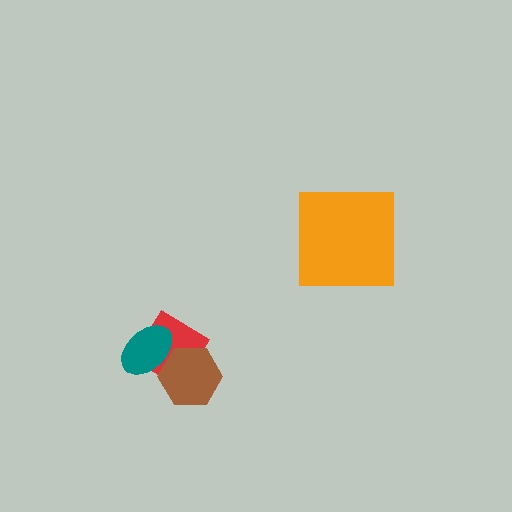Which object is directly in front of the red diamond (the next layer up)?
The teal ellipse is directly in front of the red diamond.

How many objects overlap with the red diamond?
2 objects overlap with the red diamond.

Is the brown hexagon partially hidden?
No, no other shape covers it.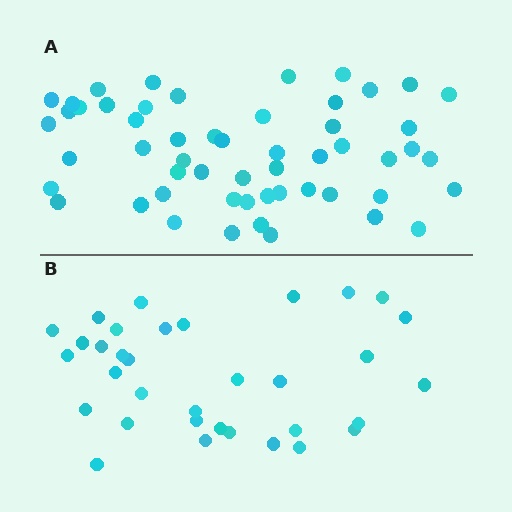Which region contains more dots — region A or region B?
Region A (the top region) has more dots.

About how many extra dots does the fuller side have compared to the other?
Region A has approximately 20 more dots than region B.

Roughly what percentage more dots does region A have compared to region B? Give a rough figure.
About 60% more.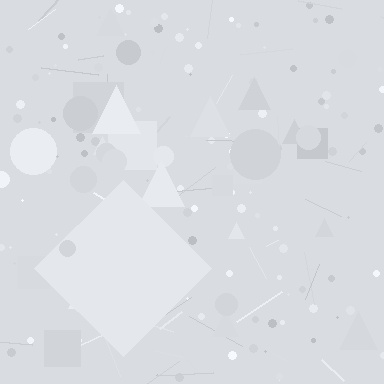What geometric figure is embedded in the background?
A diamond is embedded in the background.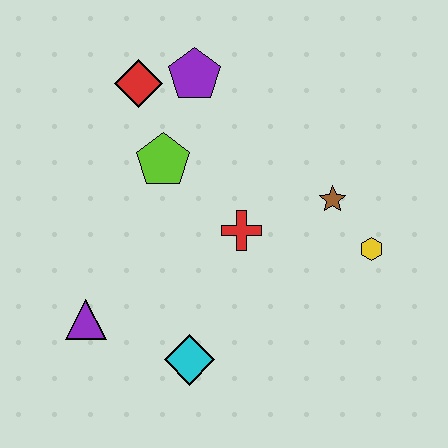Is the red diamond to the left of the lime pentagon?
Yes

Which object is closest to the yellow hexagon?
The brown star is closest to the yellow hexagon.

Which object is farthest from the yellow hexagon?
The purple triangle is farthest from the yellow hexagon.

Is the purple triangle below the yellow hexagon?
Yes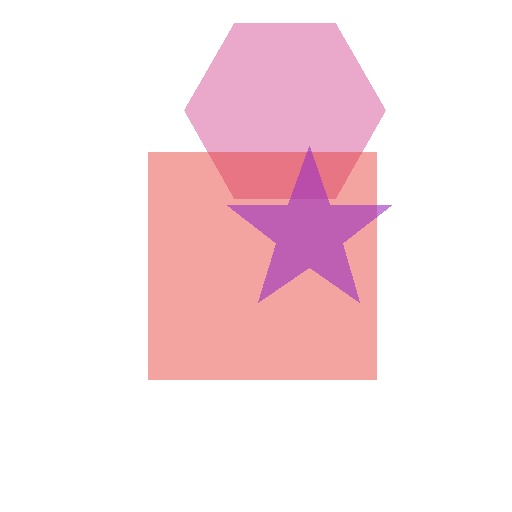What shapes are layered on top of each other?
The layered shapes are: a pink hexagon, a red square, a purple star.